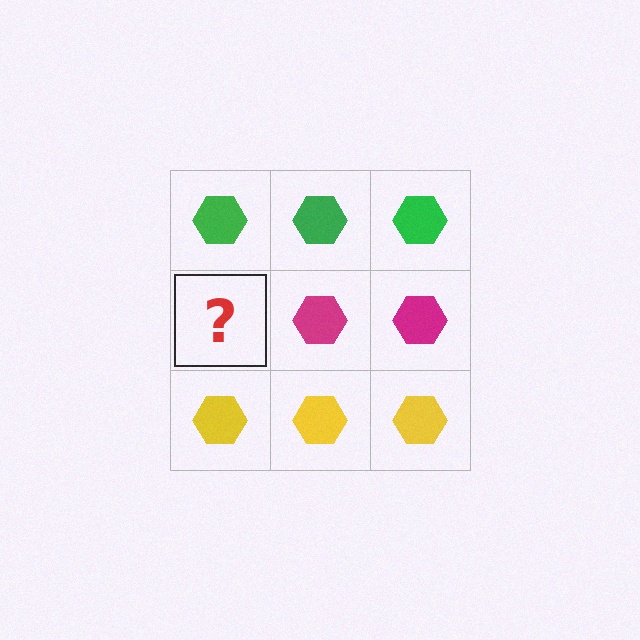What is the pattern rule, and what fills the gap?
The rule is that each row has a consistent color. The gap should be filled with a magenta hexagon.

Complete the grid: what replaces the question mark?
The question mark should be replaced with a magenta hexagon.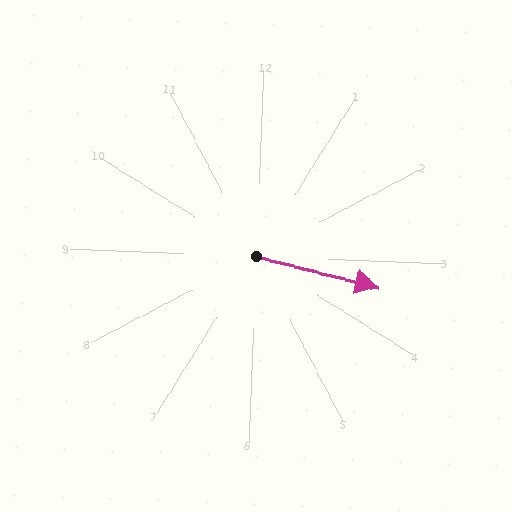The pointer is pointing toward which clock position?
Roughly 3 o'clock.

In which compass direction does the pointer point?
East.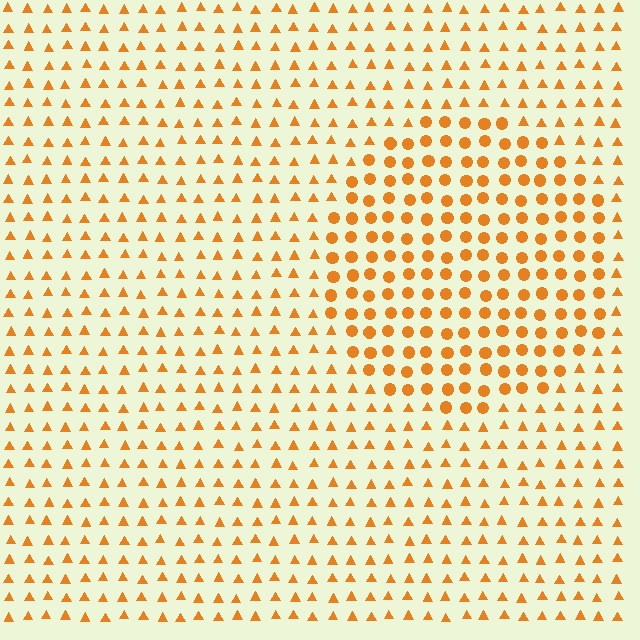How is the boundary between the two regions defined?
The boundary is defined by a change in element shape: circles inside vs. triangles outside. All elements share the same color and spacing.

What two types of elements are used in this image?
The image uses circles inside the circle region and triangles outside it.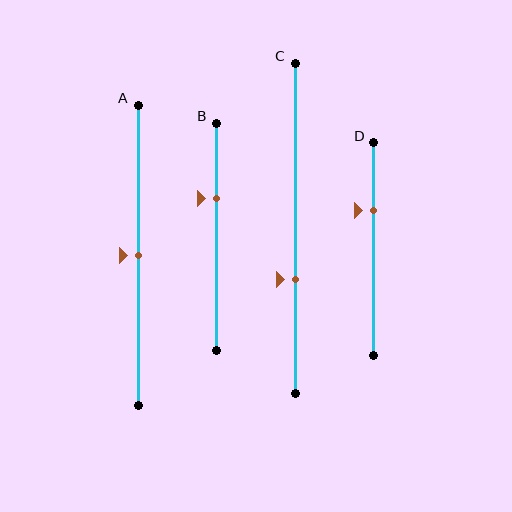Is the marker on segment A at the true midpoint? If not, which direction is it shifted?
Yes, the marker on segment A is at the true midpoint.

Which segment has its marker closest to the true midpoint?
Segment A has its marker closest to the true midpoint.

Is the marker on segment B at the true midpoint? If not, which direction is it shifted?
No, the marker on segment B is shifted upward by about 17% of the segment length.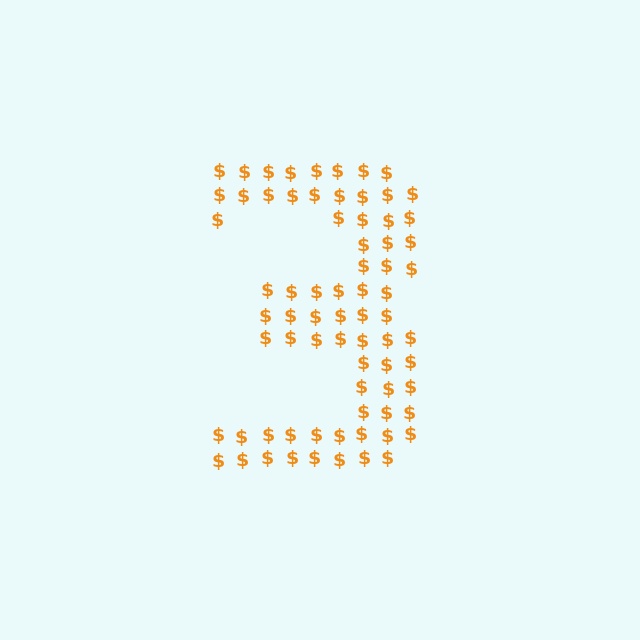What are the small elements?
The small elements are dollar signs.